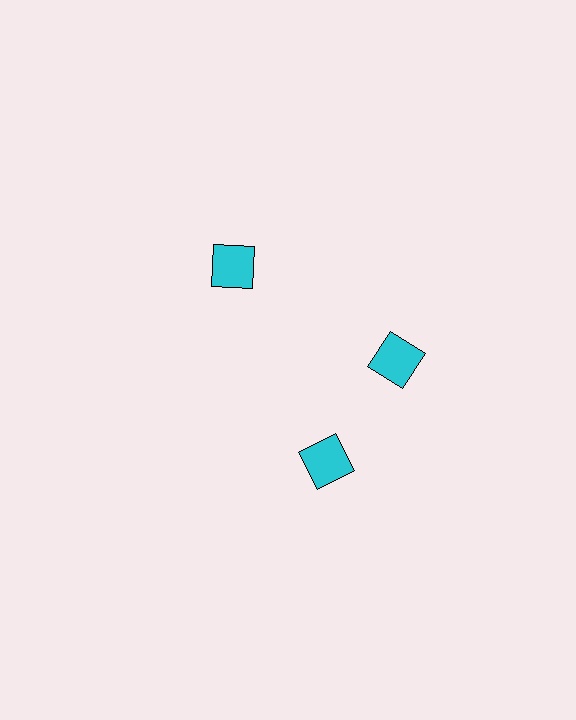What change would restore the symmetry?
The symmetry would be restored by rotating it back into even spacing with its neighbors so that all 3 squares sit at equal angles and equal distance from the center.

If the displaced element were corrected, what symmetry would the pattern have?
It would have 3-fold rotational symmetry — the pattern would map onto itself every 120 degrees.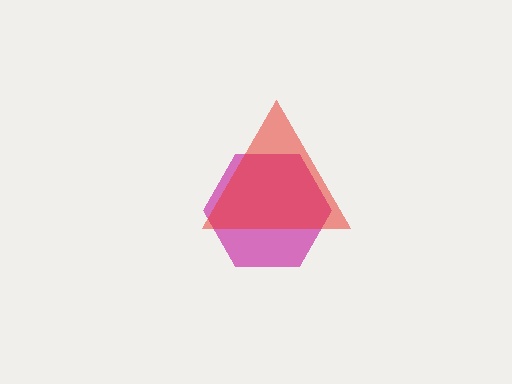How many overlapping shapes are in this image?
There are 2 overlapping shapes in the image.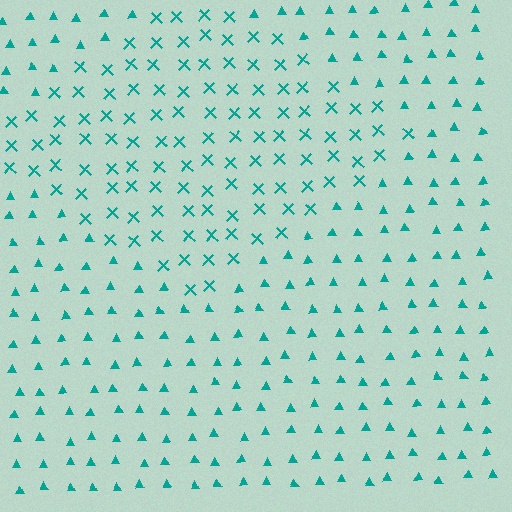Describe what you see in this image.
The image is filled with small teal elements arranged in a uniform grid. A diamond-shaped region contains X marks, while the surrounding area contains triangles. The boundary is defined purely by the change in element shape.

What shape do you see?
I see a diamond.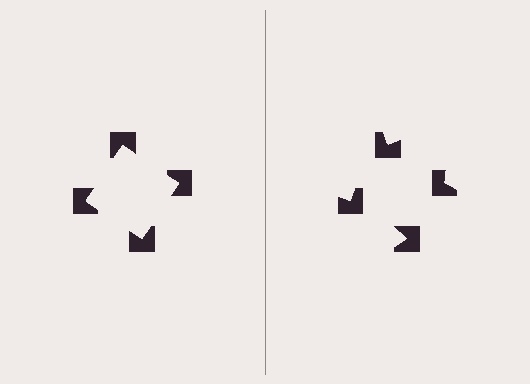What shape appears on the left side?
An illusory square.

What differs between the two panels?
The notched squares are positioned identically on both sides; only the wedge orientations differ. On the left they align to a square; on the right they are misaligned.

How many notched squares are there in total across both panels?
8 — 4 on each side.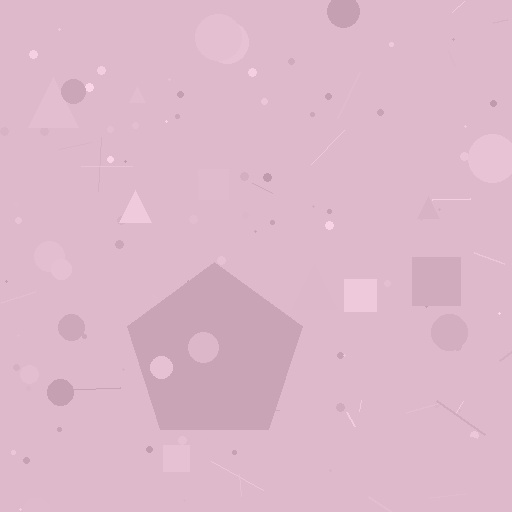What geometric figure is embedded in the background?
A pentagon is embedded in the background.